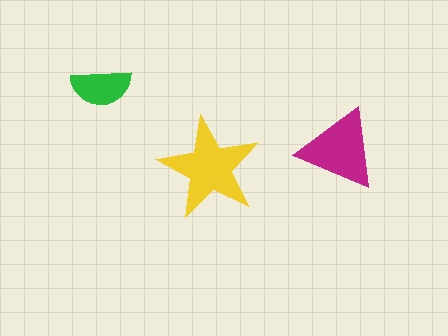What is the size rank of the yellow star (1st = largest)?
1st.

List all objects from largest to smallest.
The yellow star, the magenta triangle, the green semicircle.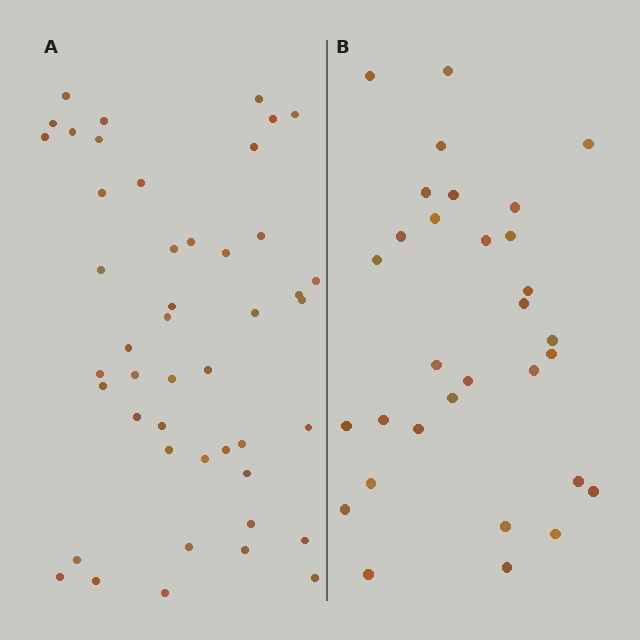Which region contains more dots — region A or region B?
Region A (the left region) has more dots.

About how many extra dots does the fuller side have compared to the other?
Region A has approximately 15 more dots than region B.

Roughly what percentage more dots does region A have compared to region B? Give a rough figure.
About 50% more.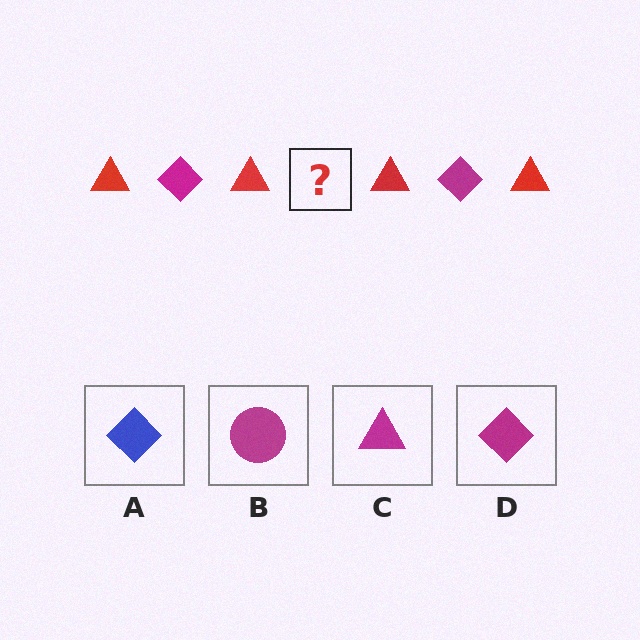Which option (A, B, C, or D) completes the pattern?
D.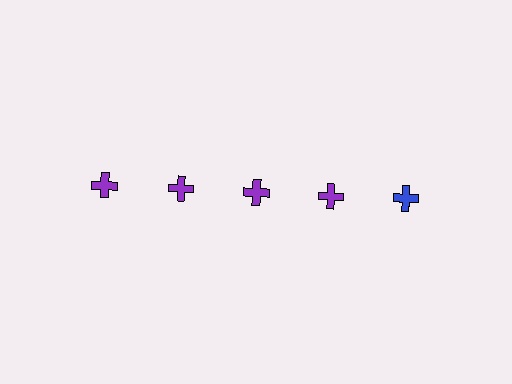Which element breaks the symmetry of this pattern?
The blue cross in the top row, rightmost column breaks the symmetry. All other shapes are purple crosses.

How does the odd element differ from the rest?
It has a different color: blue instead of purple.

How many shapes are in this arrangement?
There are 5 shapes arranged in a grid pattern.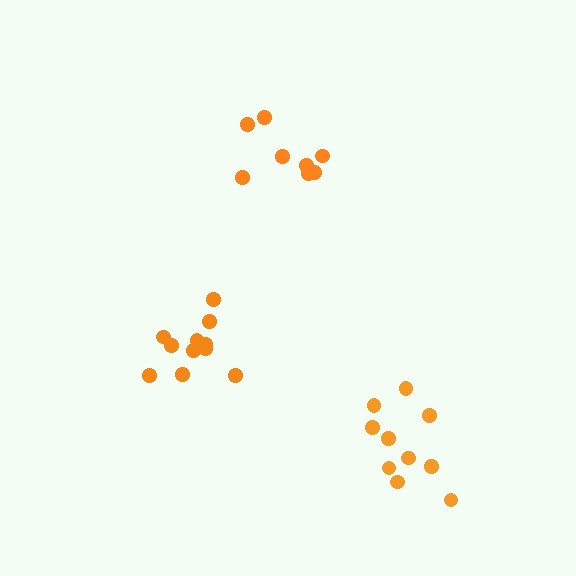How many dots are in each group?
Group 1: 11 dots, Group 2: 8 dots, Group 3: 10 dots (29 total).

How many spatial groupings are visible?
There are 3 spatial groupings.